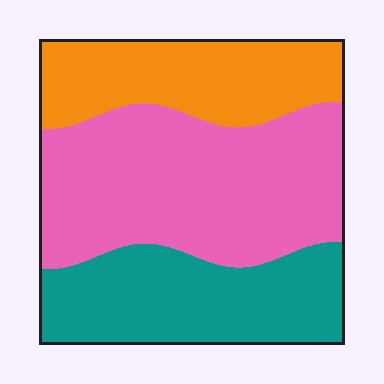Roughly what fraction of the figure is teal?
Teal covers about 30% of the figure.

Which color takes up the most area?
Pink, at roughly 45%.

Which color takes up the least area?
Orange, at roughly 25%.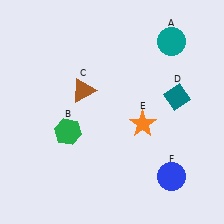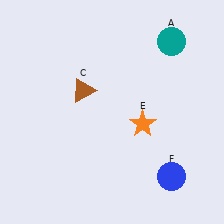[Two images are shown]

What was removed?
The teal diamond (D), the green hexagon (B) were removed in Image 2.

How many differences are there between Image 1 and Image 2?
There are 2 differences between the two images.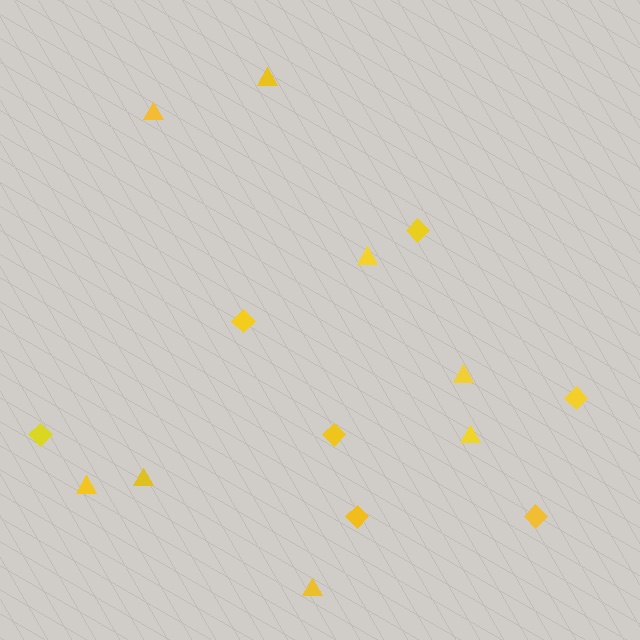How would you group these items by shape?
There are 2 groups: one group of diamonds (7) and one group of triangles (8).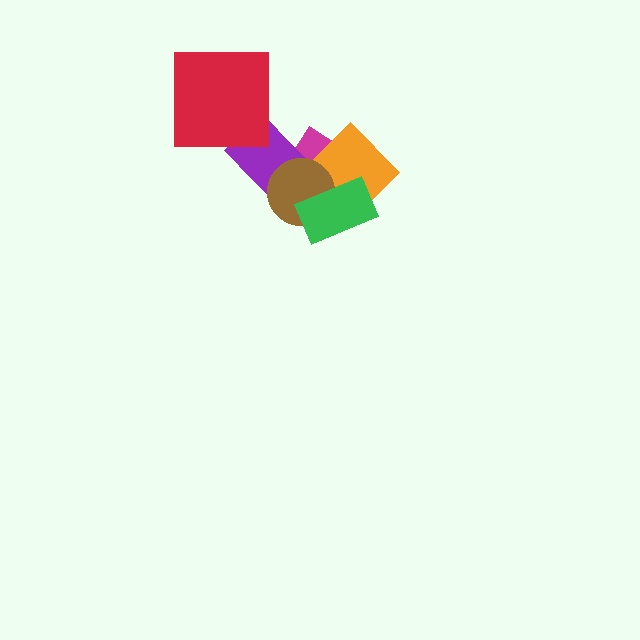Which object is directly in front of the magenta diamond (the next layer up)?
The purple rectangle is directly in front of the magenta diamond.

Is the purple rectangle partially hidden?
Yes, it is partially covered by another shape.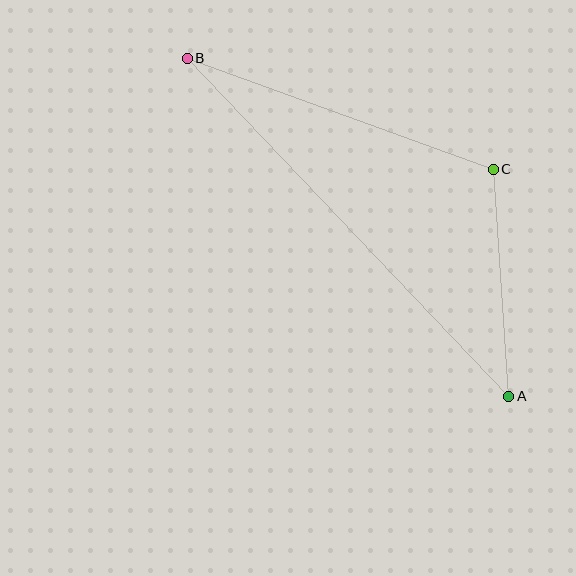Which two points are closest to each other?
Points A and C are closest to each other.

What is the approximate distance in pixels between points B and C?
The distance between B and C is approximately 325 pixels.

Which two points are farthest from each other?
Points A and B are farthest from each other.